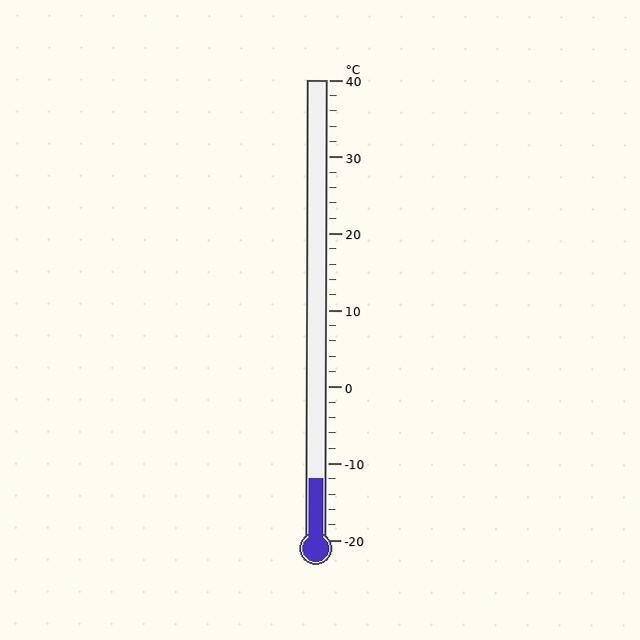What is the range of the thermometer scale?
The thermometer scale ranges from -20°C to 40°C.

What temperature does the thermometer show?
The thermometer shows approximately -12°C.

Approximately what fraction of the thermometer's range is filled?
The thermometer is filled to approximately 15% of its range.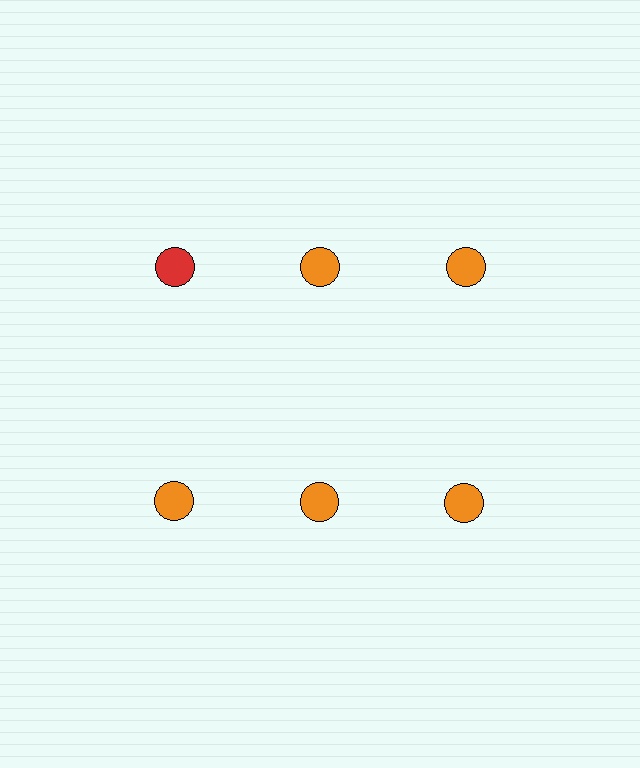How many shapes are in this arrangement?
There are 6 shapes arranged in a grid pattern.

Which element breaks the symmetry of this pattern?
The red circle in the top row, leftmost column breaks the symmetry. All other shapes are orange circles.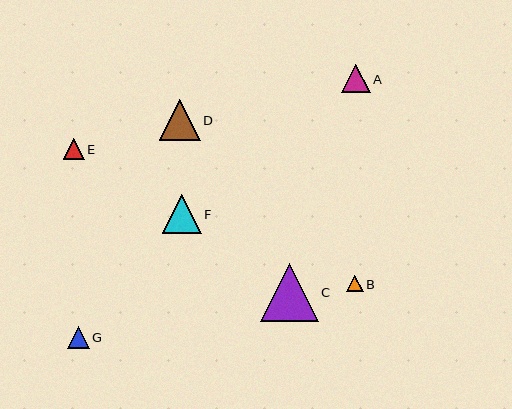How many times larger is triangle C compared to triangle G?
Triangle C is approximately 2.7 times the size of triangle G.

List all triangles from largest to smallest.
From largest to smallest: C, D, F, A, G, E, B.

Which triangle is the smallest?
Triangle B is the smallest with a size of approximately 17 pixels.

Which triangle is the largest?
Triangle C is the largest with a size of approximately 58 pixels.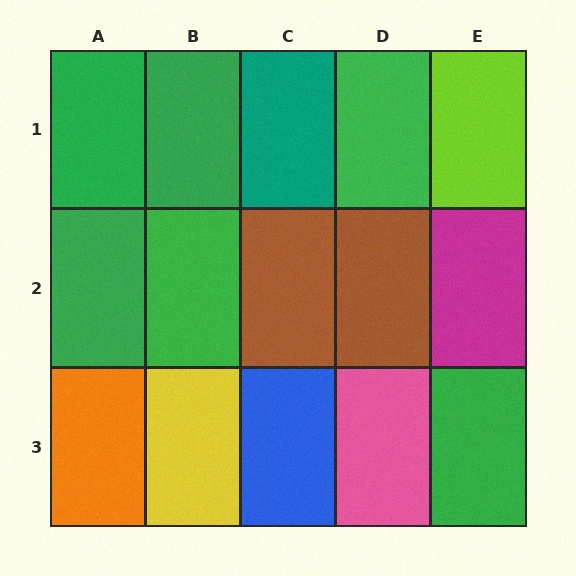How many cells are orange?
1 cell is orange.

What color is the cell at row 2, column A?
Green.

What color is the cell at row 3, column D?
Pink.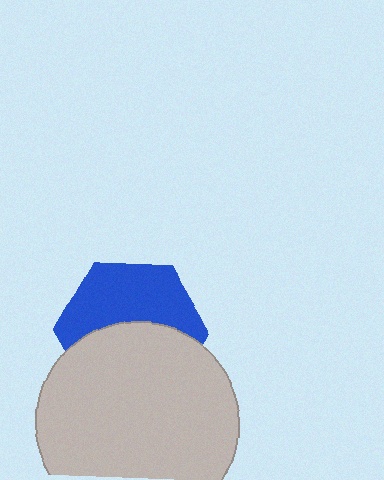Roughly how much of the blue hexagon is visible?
About half of it is visible (roughly 49%).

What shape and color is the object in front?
The object in front is a light gray circle.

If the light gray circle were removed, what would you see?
You would see the complete blue hexagon.